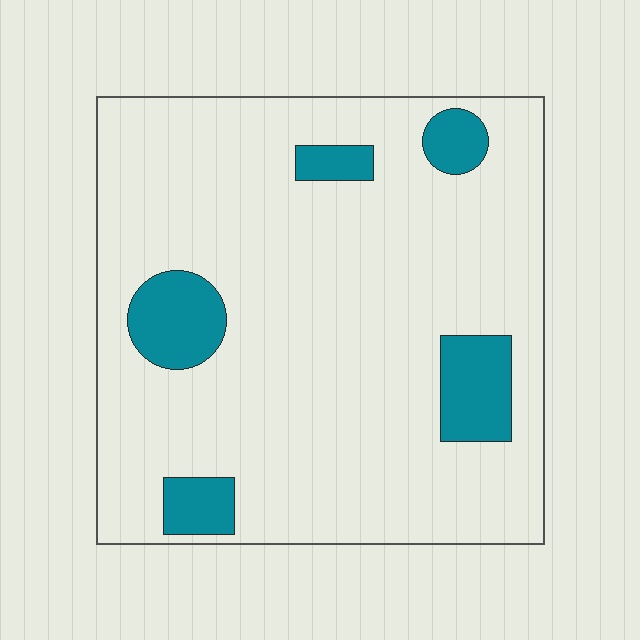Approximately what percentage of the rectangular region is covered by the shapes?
Approximately 15%.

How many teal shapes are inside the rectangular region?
5.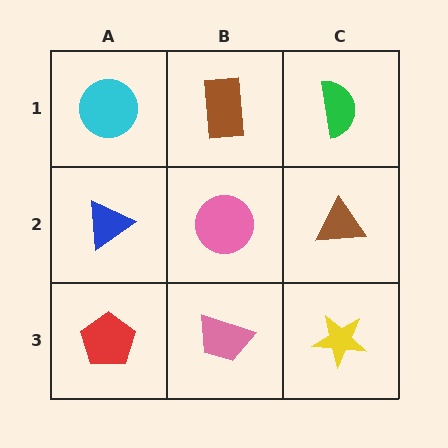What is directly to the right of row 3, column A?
A pink trapezoid.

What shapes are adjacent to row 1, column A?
A blue triangle (row 2, column A), a brown rectangle (row 1, column B).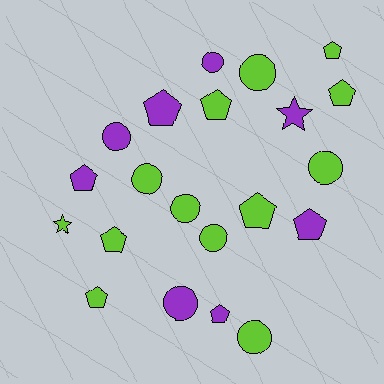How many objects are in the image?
There are 21 objects.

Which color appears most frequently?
Lime, with 13 objects.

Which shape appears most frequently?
Pentagon, with 10 objects.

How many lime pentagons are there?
There are 6 lime pentagons.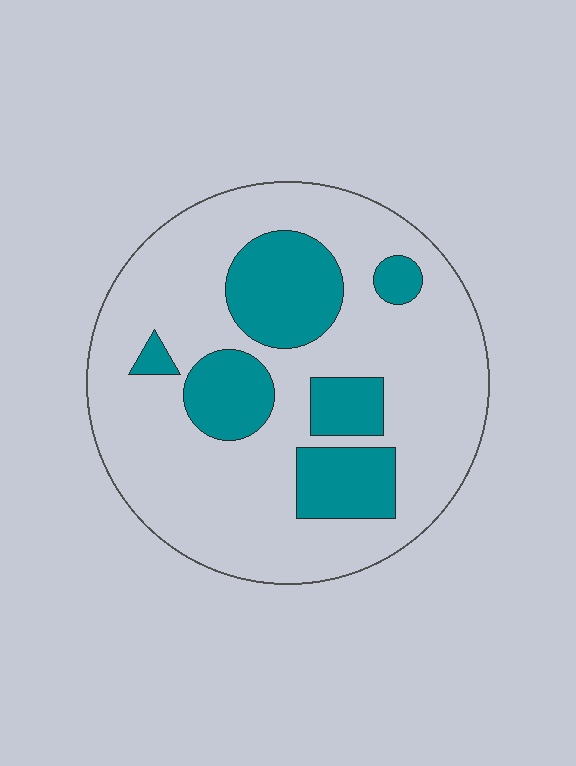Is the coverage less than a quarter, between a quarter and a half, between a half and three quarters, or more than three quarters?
Between a quarter and a half.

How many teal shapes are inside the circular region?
6.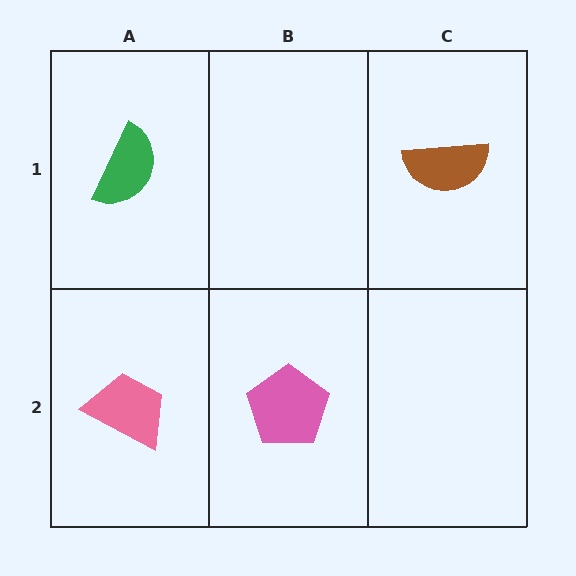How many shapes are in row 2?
2 shapes.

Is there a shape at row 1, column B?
No, that cell is empty.